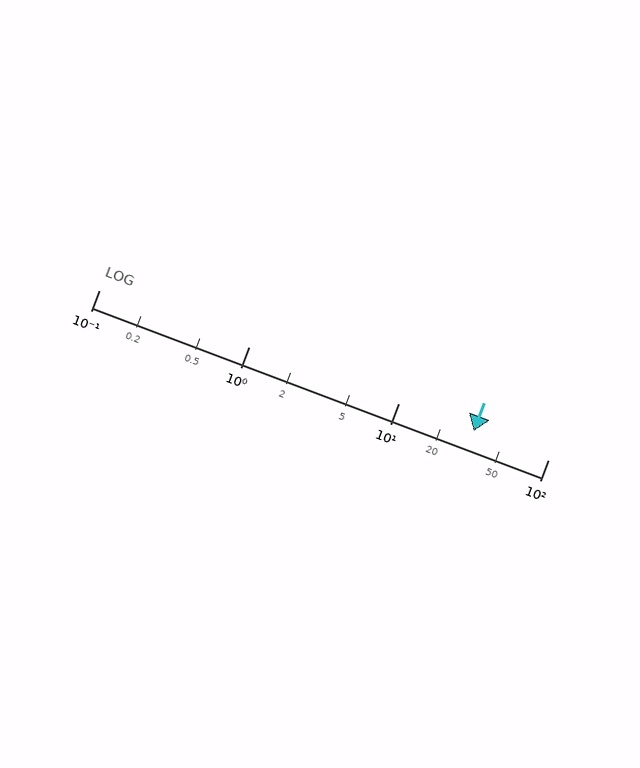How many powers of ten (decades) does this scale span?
The scale spans 3 decades, from 0.1 to 100.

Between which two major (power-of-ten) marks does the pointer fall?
The pointer is between 10 and 100.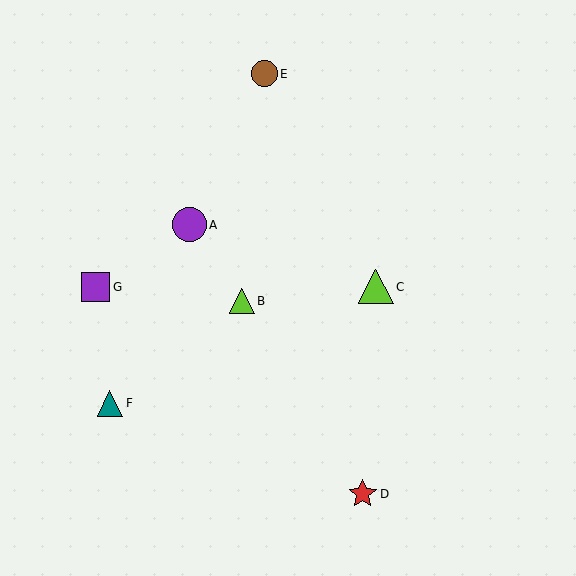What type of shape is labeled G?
Shape G is a purple square.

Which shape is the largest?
The lime triangle (labeled C) is the largest.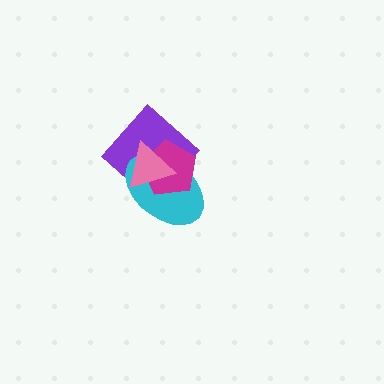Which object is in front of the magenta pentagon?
The pink triangle is in front of the magenta pentagon.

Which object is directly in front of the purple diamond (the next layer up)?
The cyan ellipse is directly in front of the purple diamond.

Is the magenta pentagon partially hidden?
Yes, it is partially covered by another shape.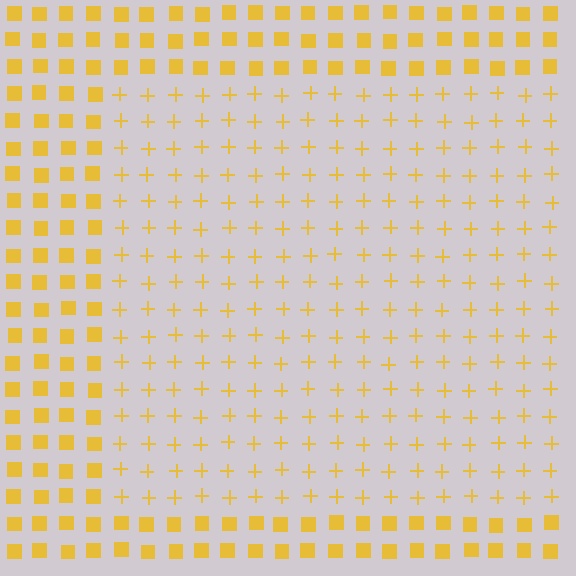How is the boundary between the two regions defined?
The boundary is defined by a change in element shape: plus signs inside vs. squares outside. All elements share the same color and spacing.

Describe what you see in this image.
The image is filled with small yellow elements arranged in a uniform grid. A rectangle-shaped region contains plus signs, while the surrounding area contains squares. The boundary is defined purely by the change in element shape.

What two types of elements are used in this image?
The image uses plus signs inside the rectangle region and squares outside it.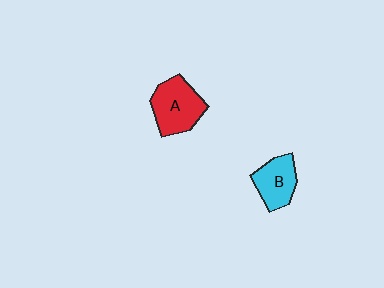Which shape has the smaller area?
Shape B (cyan).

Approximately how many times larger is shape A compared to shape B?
Approximately 1.3 times.